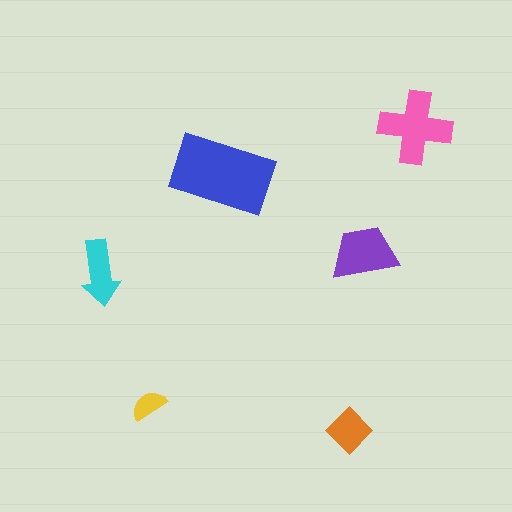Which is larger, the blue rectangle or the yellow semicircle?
The blue rectangle.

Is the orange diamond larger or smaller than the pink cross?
Smaller.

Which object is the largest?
The blue rectangle.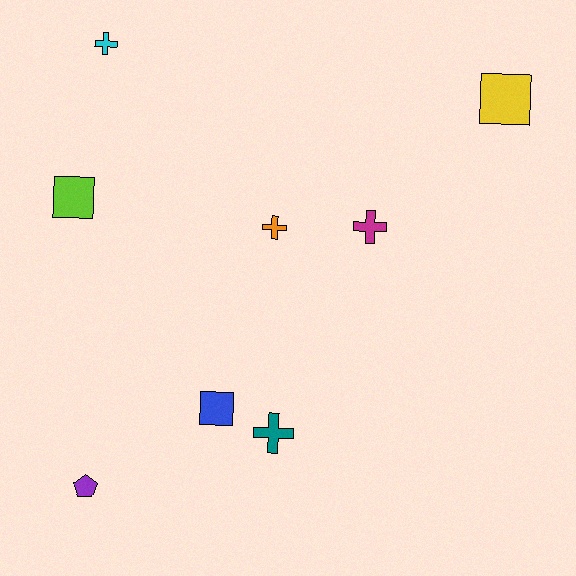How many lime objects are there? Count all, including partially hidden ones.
There is 1 lime object.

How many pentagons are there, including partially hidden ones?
There is 1 pentagon.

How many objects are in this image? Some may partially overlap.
There are 8 objects.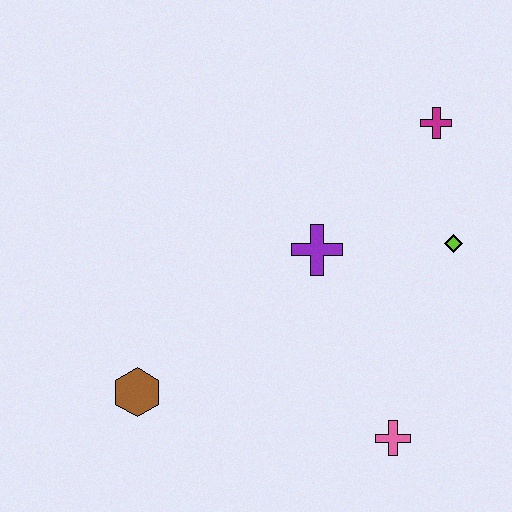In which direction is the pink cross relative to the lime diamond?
The pink cross is below the lime diamond.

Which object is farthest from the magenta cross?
The brown hexagon is farthest from the magenta cross.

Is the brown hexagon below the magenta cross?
Yes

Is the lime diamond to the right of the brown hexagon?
Yes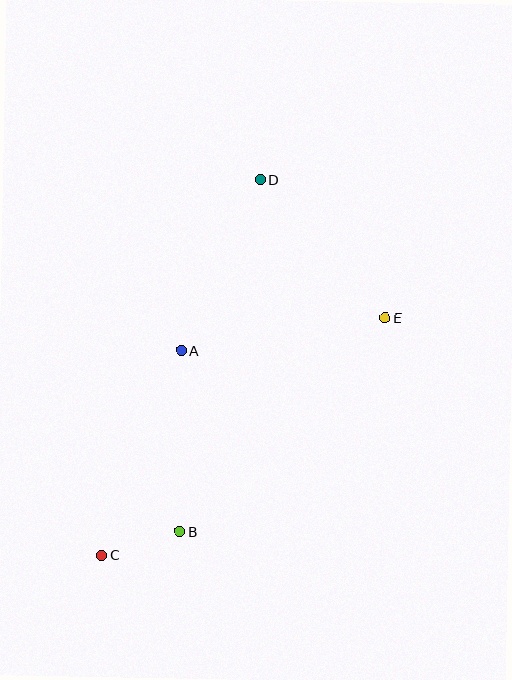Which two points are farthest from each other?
Points C and D are farthest from each other.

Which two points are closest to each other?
Points B and C are closest to each other.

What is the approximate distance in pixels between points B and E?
The distance between B and E is approximately 296 pixels.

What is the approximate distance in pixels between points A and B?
The distance between A and B is approximately 181 pixels.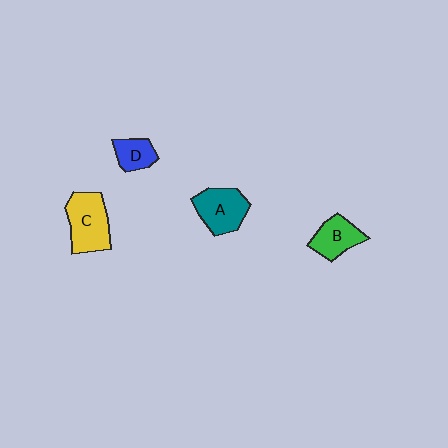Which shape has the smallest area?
Shape D (blue).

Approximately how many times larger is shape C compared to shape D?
Approximately 1.9 times.